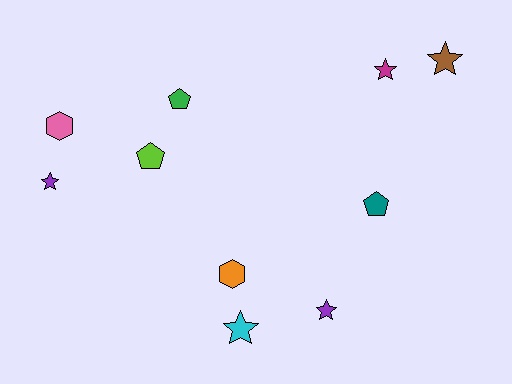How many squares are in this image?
There are no squares.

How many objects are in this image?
There are 10 objects.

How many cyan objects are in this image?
There is 1 cyan object.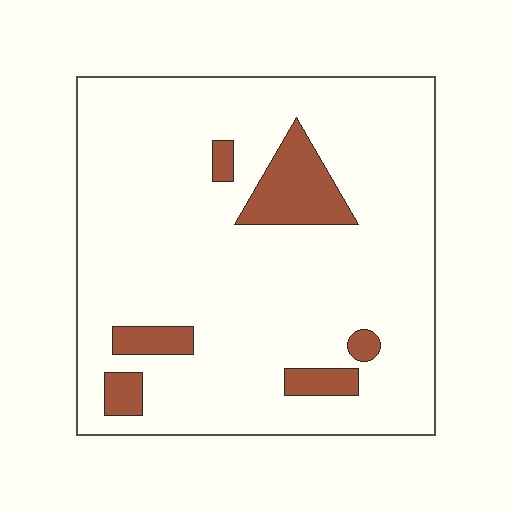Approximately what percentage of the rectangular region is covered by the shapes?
Approximately 10%.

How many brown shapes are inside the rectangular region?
6.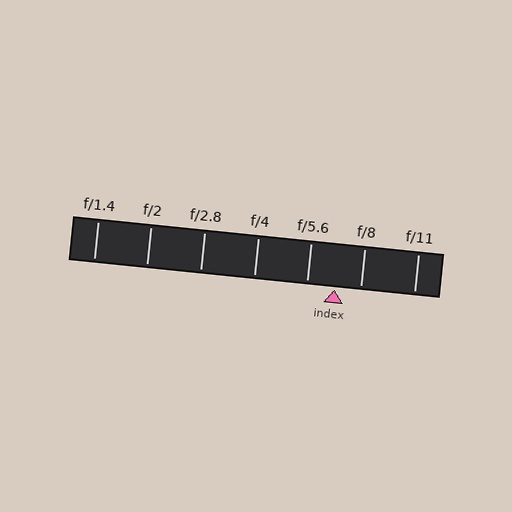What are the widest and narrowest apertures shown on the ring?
The widest aperture shown is f/1.4 and the narrowest is f/11.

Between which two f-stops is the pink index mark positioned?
The index mark is between f/5.6 and f/8.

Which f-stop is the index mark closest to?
The index mark is closest to f/8.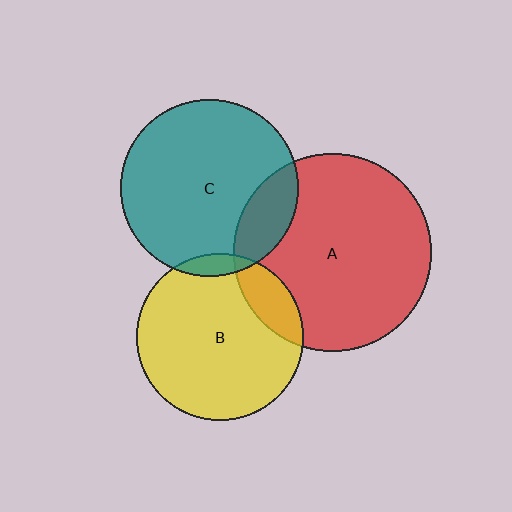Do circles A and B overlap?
Yes.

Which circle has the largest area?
Circle A (red).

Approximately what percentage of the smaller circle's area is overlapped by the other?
Approximately 15%.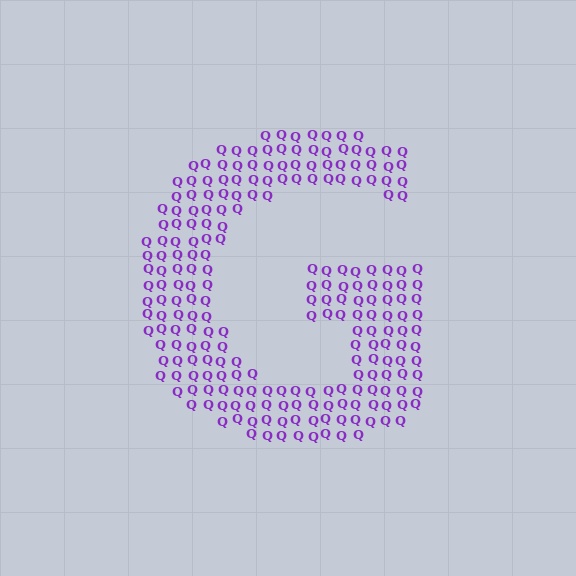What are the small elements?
The small elements are letter Q's.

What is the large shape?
The large shape is the letter G.